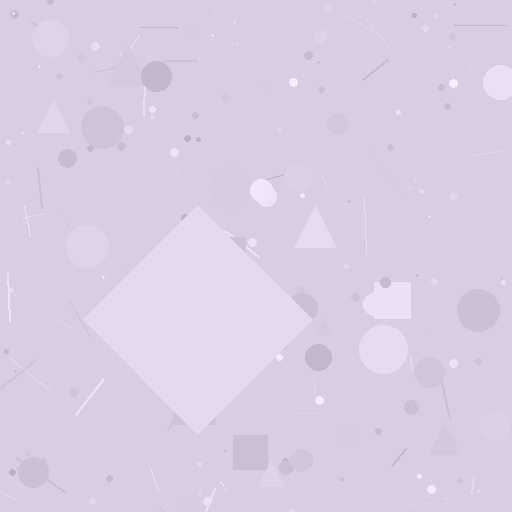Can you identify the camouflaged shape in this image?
The camouflaged shape is a diamond.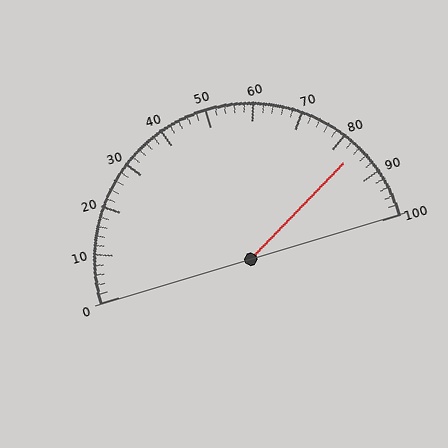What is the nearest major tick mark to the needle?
The nearest major tick mark is 80.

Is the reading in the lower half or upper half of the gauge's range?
The reading is in the upper half of the range (0 to 100).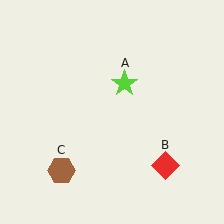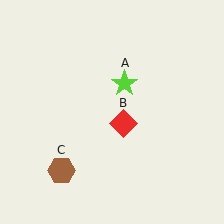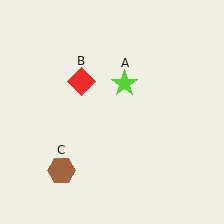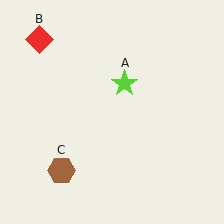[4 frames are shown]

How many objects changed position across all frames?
1 object changed position: red diamond (object B).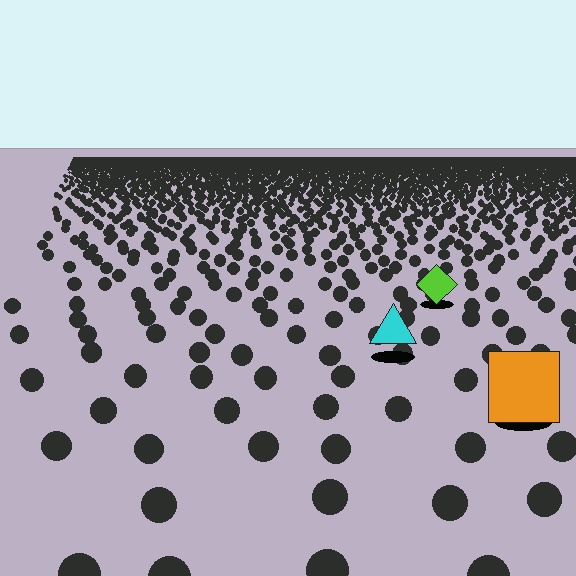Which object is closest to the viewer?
The orange square is closest. The texture marks near it are larger and more spread out.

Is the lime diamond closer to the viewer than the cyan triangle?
No. The cyan triangle is closer — you can tell from the texture gradient: the ground texture is coarser near it.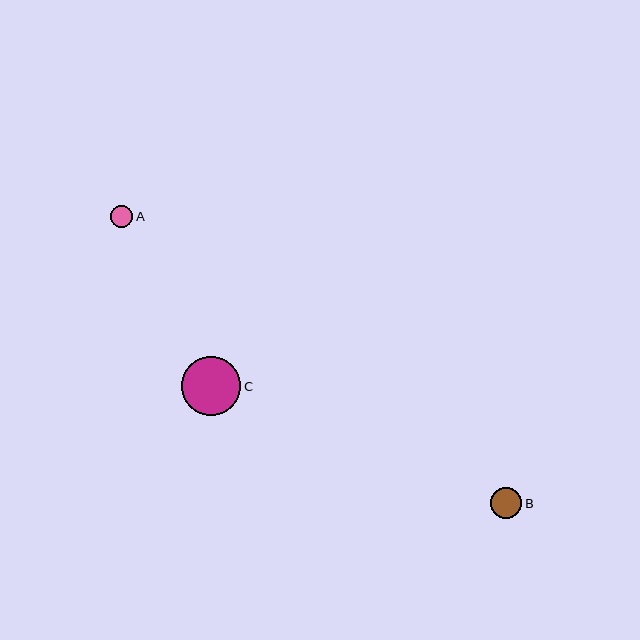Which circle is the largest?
Circle C is the largest with a size of approximately 59 pixels.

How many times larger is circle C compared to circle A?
Circle C is approximately 2.7 times the size of circle A.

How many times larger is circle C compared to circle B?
Circle C is approximately 1.9 times the size of circle B.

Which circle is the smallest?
Circle A is the smallest with a size of approximately 22 pixels.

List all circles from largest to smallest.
From largest to smallest: C, B, A.